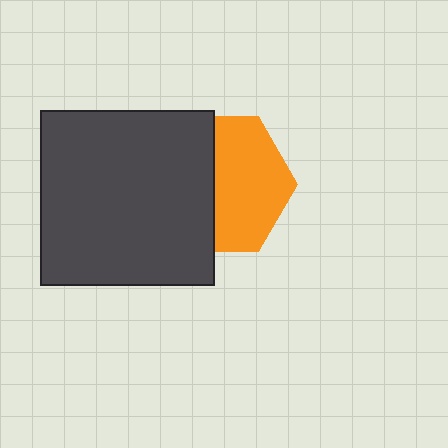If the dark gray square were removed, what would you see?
You would see the complete orange hexagon.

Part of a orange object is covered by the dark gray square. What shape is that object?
It is a hexagon.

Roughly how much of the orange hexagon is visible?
About half of it is visible (roughly 54%).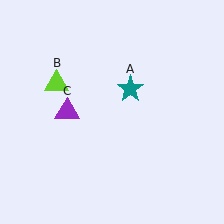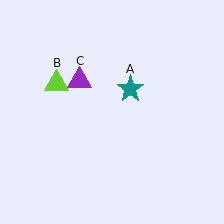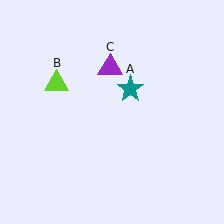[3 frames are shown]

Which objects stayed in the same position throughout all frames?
Teal star (object A) and lime triangle (object B) remained stationary.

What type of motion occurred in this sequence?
The purple triangle (object C) rotated clockwise around the center of the scene.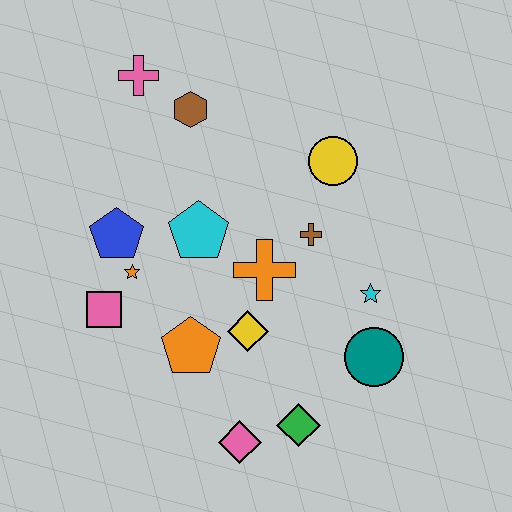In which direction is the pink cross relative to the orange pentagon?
The pink cross is above the orange pentagon.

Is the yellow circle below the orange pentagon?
No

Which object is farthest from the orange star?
The teal circle is farthest from the orange star.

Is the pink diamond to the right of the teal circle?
No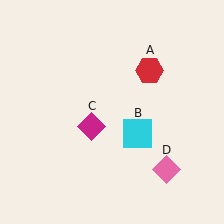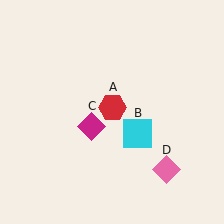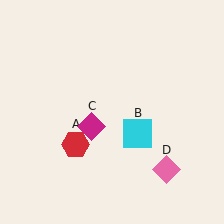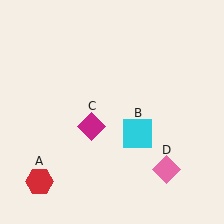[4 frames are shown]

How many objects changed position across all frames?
1 object changed position: red hexagon (object A).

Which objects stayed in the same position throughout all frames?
Cyan square (object B) and magenta diamond (object C) and pink diamond (object D) remained stationary.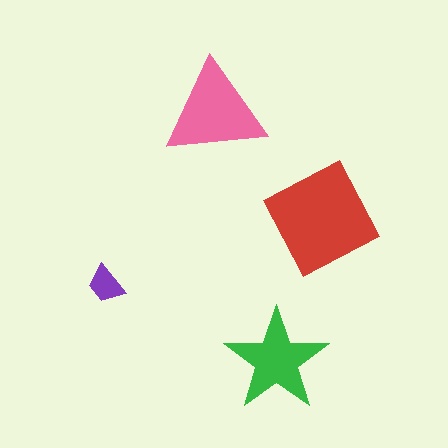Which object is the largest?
The red square.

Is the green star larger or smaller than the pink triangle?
Smaller.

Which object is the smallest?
The purple trapezoid.